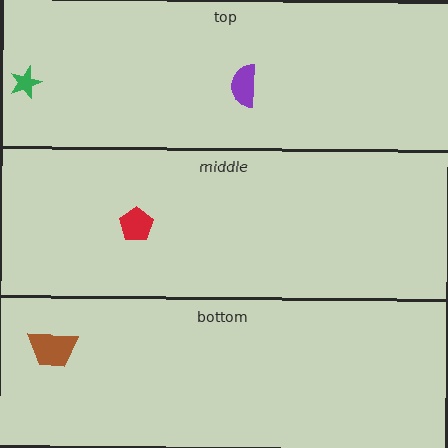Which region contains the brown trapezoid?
The bottom region.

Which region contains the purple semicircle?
The top region.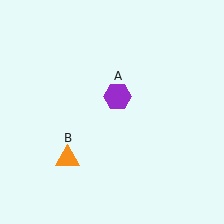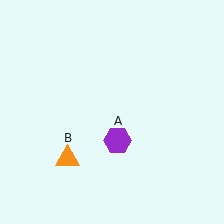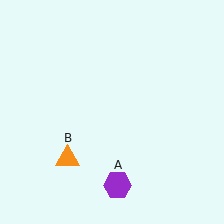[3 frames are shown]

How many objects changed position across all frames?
1 object changed position: purple hexagon (object A).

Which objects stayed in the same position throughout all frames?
Orange triangle (object B) remained stationary.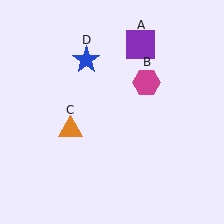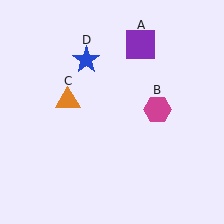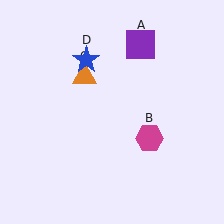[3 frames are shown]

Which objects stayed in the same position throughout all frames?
Purple square (object A) and blue star (object D) remained stationary.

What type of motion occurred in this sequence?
The magenta hexagon (object B), orange triangle (object C) rotated clockwise around the center of the scene.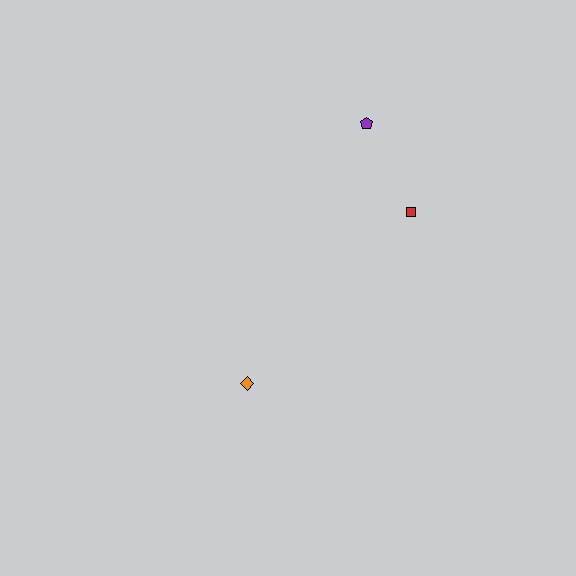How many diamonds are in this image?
There is 1 diamond.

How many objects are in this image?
There are 3 objects.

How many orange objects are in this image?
There is 1 orange object.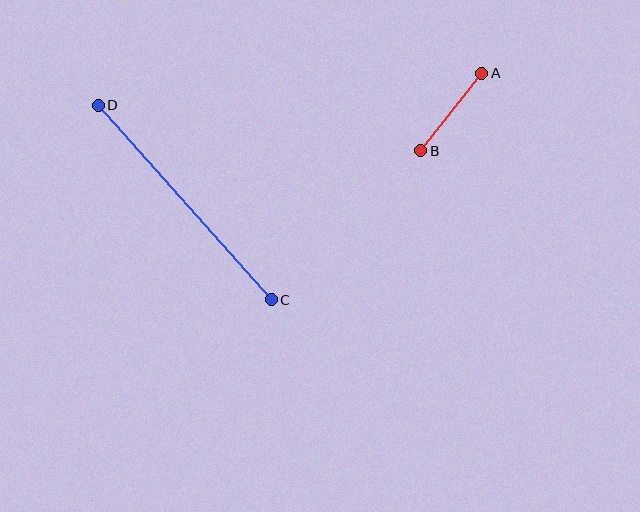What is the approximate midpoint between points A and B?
The midpoint is at approximately (451, 112) pixels.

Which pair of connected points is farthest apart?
Points C and D are farthest apart.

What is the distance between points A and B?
The distance is approximately 99 pixels.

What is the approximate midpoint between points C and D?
The midpoint is at approximately (185, 203) pixels.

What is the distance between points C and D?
The distance is approximately 260 pixels.